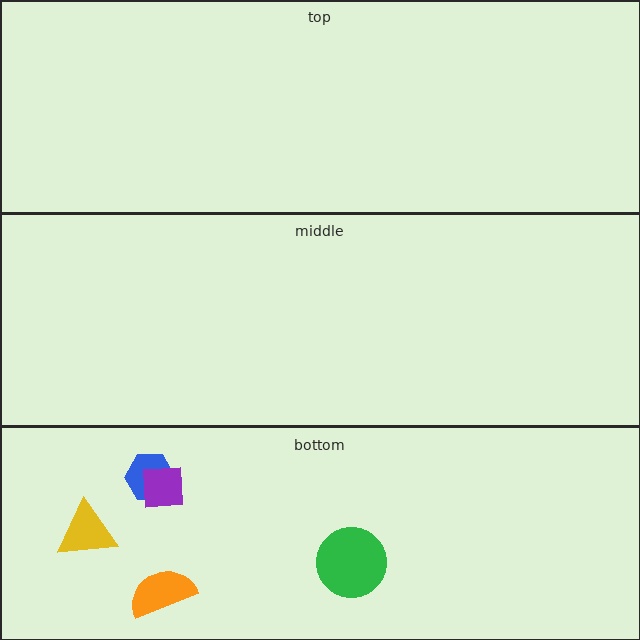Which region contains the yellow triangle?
The bottom region.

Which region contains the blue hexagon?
The bottom region.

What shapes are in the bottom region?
The blue hexagon, the purple square, the green circle, the yellow triangle, the orange semicircle.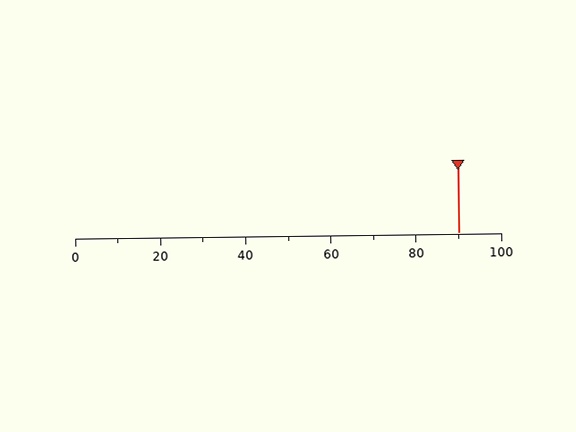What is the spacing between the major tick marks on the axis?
The major ticks are spaced 20 apart.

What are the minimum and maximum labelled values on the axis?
The axis runs from 0 to 100.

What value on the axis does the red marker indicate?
The marker indicates approximately 90.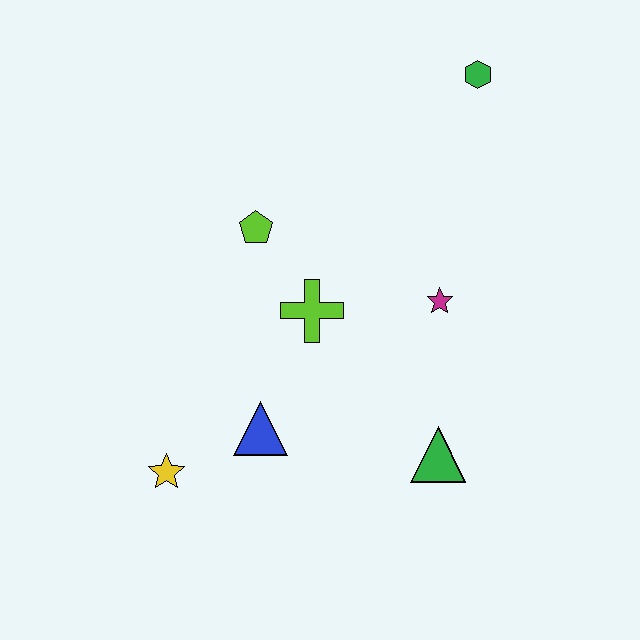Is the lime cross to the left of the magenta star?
Yes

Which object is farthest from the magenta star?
The yellow star is farthest from the magenta star.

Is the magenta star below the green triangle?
No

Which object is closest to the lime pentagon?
The lime cross is closest to the lime pentagon.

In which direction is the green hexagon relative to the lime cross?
The green hexagon is above the lime cross.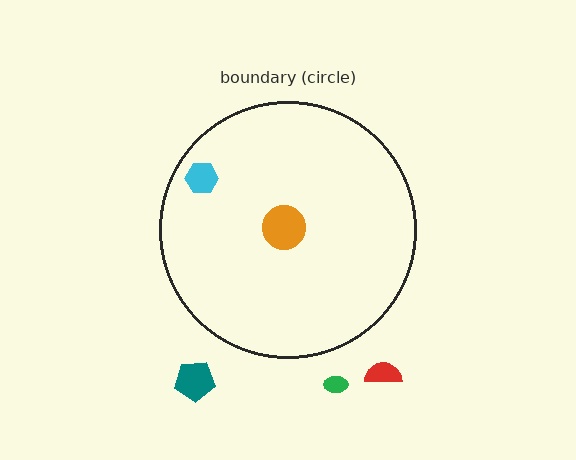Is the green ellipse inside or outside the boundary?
Outside.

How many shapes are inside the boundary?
3 inside, 3 outside.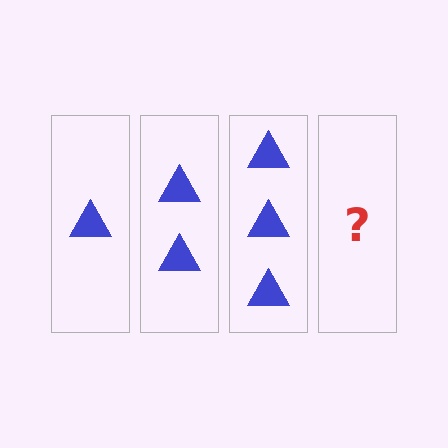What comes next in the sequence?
The next element should be 4 triangles.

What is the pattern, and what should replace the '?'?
The pattern is that each step adds one more triangle. The '?' should be 4 triangles.